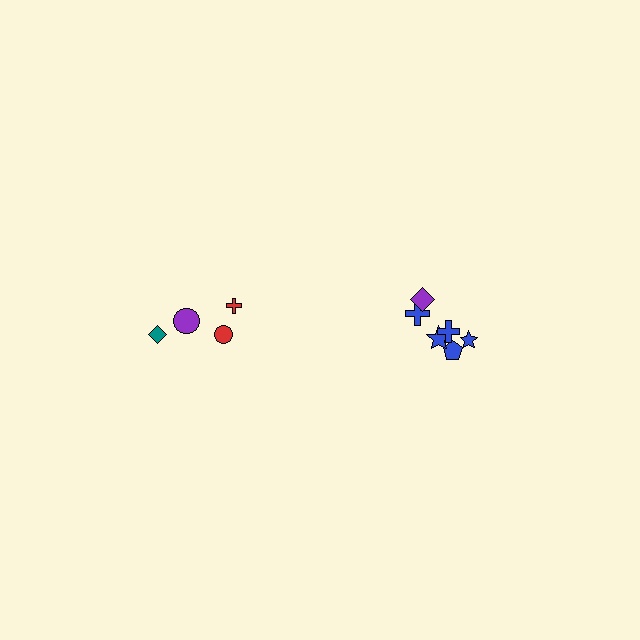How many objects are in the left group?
There are 4 objects.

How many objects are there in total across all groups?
There are 10 objects.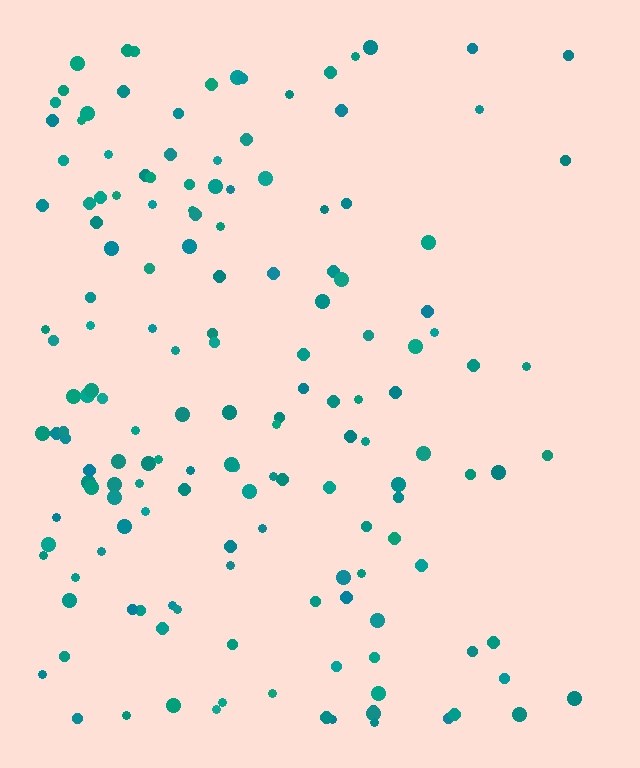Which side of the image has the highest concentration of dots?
The left.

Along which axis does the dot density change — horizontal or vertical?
Horizontal.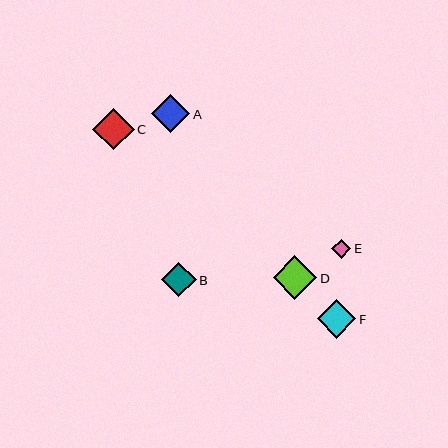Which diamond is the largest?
Diamond D is the largest with a size of approximately 44 pixels.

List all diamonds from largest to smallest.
From largest to smallest: D, C, F, A, B, E.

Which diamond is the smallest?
Diamond E is the smallest with a size of approximately 19 pixels.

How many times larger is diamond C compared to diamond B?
Diamond C is approximately 1.2 times the size of diamond B.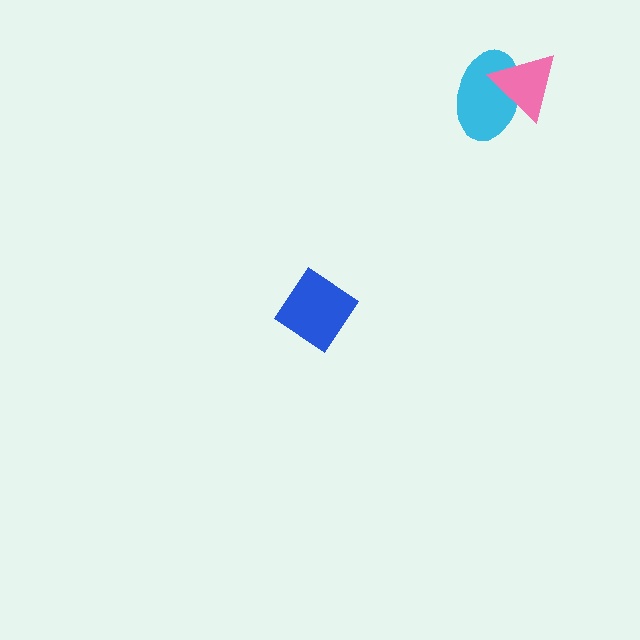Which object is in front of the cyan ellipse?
The pink triangle is in front of the cyan ellipse.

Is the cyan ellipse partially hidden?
Yes, it is partially covered by another shape.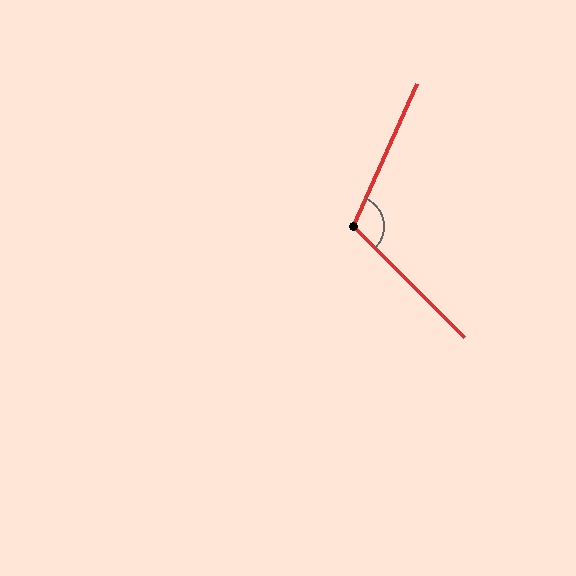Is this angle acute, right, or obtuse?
It is obtuse.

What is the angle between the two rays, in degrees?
Approximately 111 degrees.